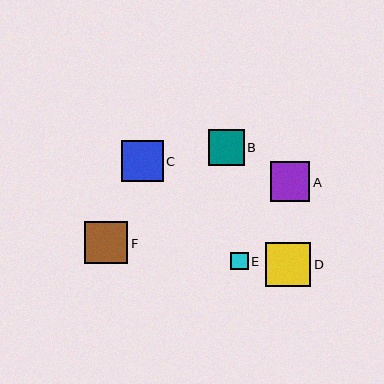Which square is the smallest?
Square E is the smallest with a size of approximately 18 pixels.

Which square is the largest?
Square D is the largest with a size of approximately 45 pixels.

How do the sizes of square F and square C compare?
Square F and square C are approximately the same size.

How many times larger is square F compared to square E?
Square F is approximately 2.4 times the size of square E.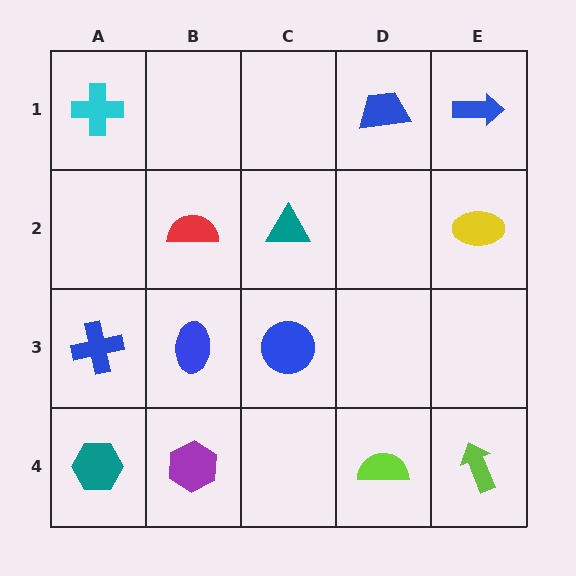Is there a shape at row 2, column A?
No, that cell is empty.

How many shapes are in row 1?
3 shapes.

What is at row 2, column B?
A red semicircle.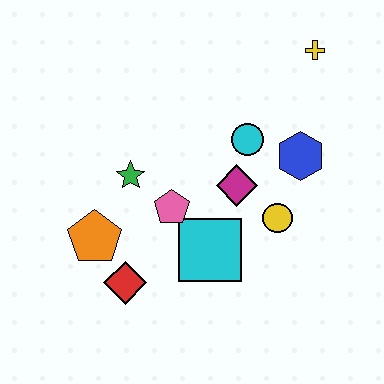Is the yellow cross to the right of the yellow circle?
Yes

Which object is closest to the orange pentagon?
The red diamond is closest to the orange pentagon.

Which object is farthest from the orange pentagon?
The yellow cross is farthest from the orange pentagon.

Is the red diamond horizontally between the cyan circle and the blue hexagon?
No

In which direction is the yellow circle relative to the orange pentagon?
The yellow circle is to the right of the orange pentagon.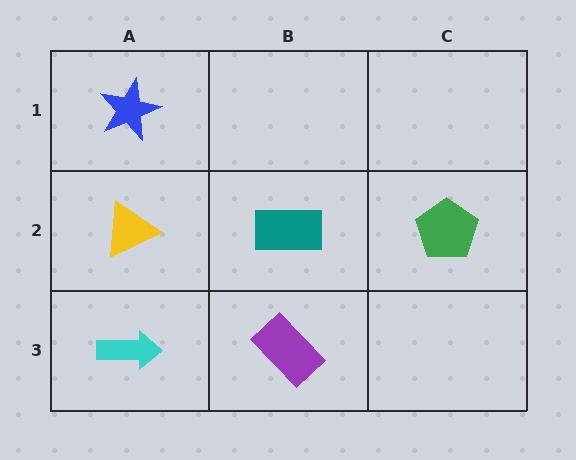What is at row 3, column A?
A cyan arrow.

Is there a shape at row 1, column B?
No, that cell is empty.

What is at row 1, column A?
A blue star.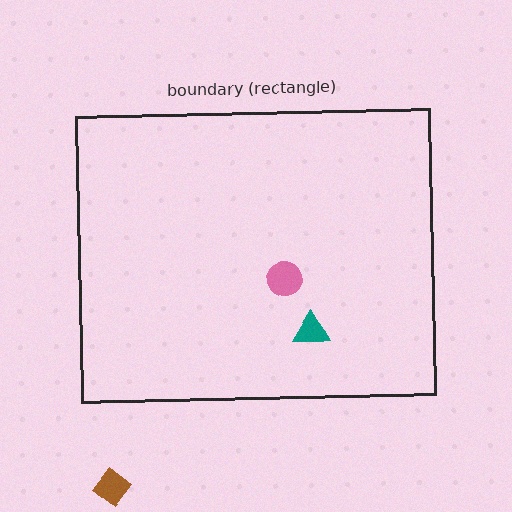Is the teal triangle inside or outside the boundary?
Inside.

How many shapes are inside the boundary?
2 inside, 1 outside.